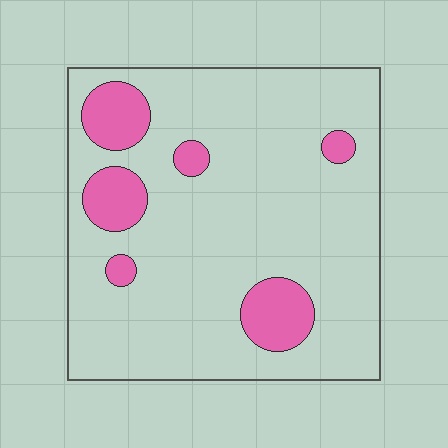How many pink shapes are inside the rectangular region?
6.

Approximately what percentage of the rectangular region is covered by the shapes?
Approximately 15%.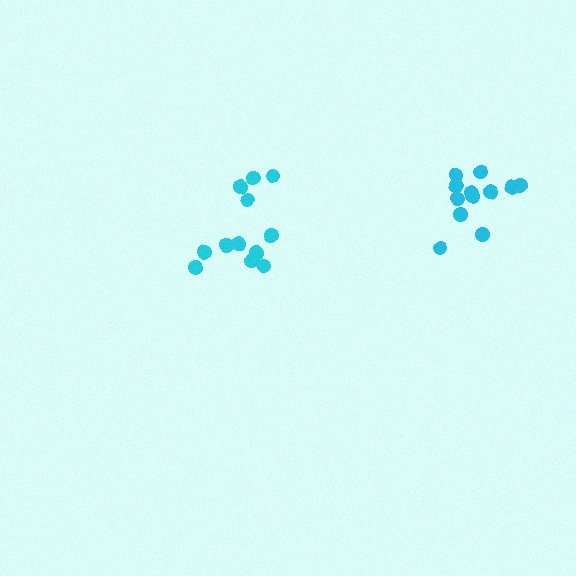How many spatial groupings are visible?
There are 2 spatial groupings.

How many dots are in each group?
Group 1: 12 dots, Group 2: 12 dots (24 total).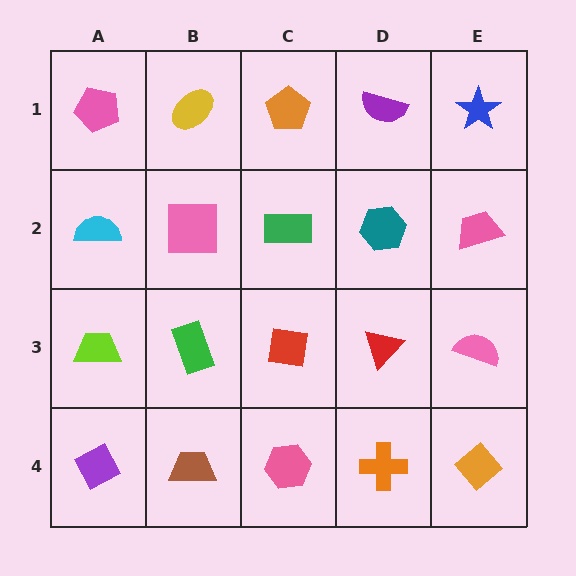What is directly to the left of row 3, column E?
A red triangle.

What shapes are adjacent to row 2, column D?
A purple semicircle (row 1, column D), a red triangle (row 3, column D), a green rectangle (row 2, column C), a pink trapezoid (row 2, column E).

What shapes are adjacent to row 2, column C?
An orange pentagon (row 1, column C), a red square (row 3, column C), a pink square (row 2, column B), a teal hexagon (row 2, column D).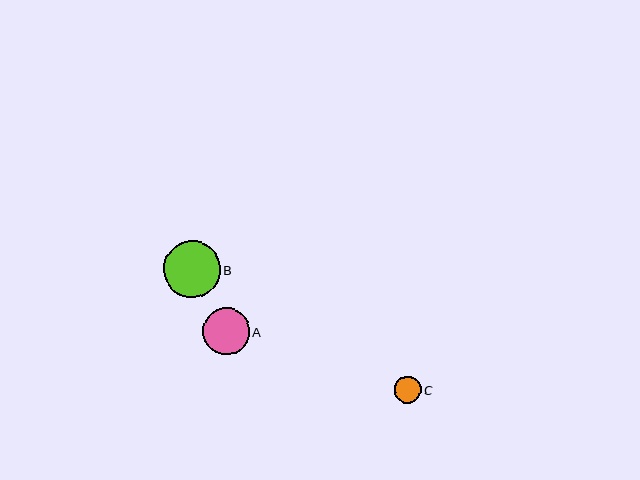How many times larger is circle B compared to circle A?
Circle B is approximately 1.2 times the size of circle A.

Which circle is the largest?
Circle B is the largest with a size of approximately 57 pixels.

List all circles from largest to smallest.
From largest to smallest: B, A, C.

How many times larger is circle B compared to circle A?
Circle B is approximately 1.2 times the size of circle A.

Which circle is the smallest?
Circle C is the smallest with a size of approximately 27 pixels.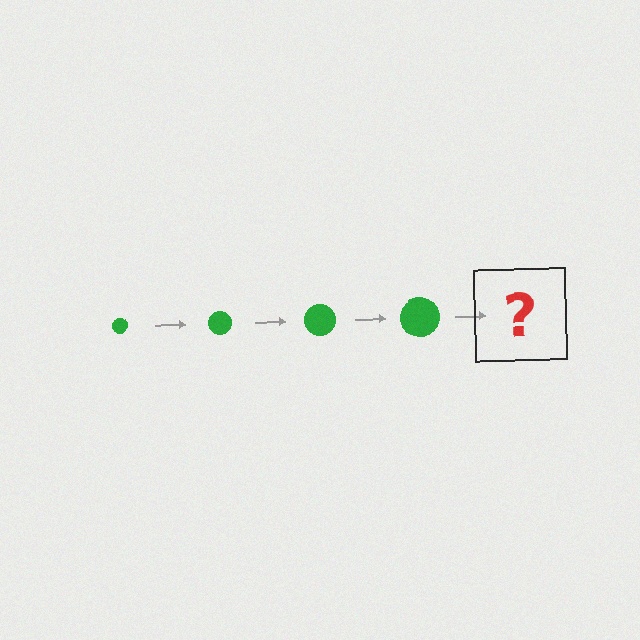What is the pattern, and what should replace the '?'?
The pattern is that the circle gets progressively larger each step. The '?' should be a green circle, larger than the previous one.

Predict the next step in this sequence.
The next step is a green circle, larger than the previous one.